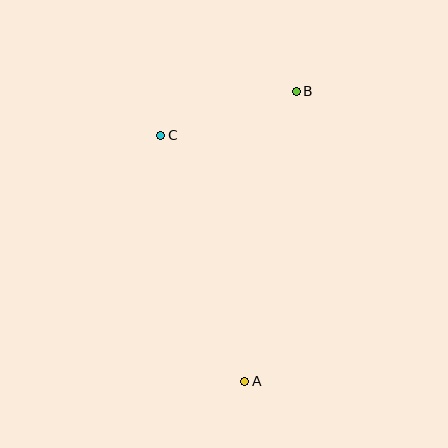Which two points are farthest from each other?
Points A and B are farthest from each other.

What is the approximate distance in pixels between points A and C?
The distance between A and C is approximately 260 pixels.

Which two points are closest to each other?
Points B and C are closest to each other.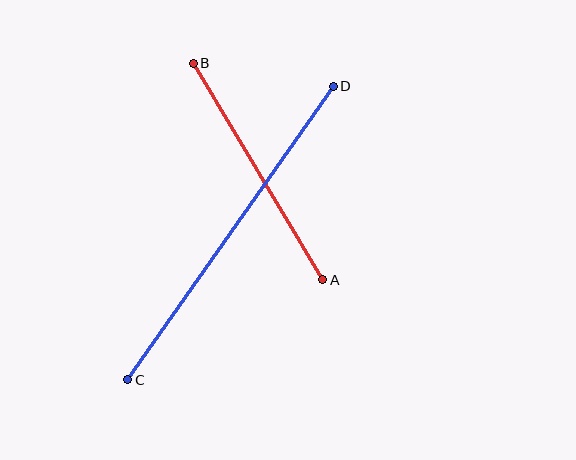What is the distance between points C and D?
The distance is approximately 358 pixels.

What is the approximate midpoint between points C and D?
The midpoint is at approximately (231, 233) pixels.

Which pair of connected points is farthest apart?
Points C and D are farthest apart.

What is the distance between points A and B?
The distance is approximately 252 pixels.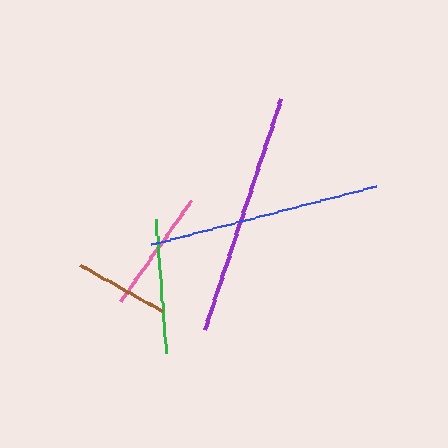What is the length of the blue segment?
The blue segment is approximately 234 pixels long.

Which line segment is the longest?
The purple line is the longest at approximately 243 pixels.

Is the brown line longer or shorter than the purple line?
The purple line is longer than the brown line.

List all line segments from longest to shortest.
From longest to shortest: purple, blue, green, pink, brown.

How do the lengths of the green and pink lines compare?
The green and pink lines are approximately the same length.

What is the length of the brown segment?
The brown segment is approximately 94 pixels long.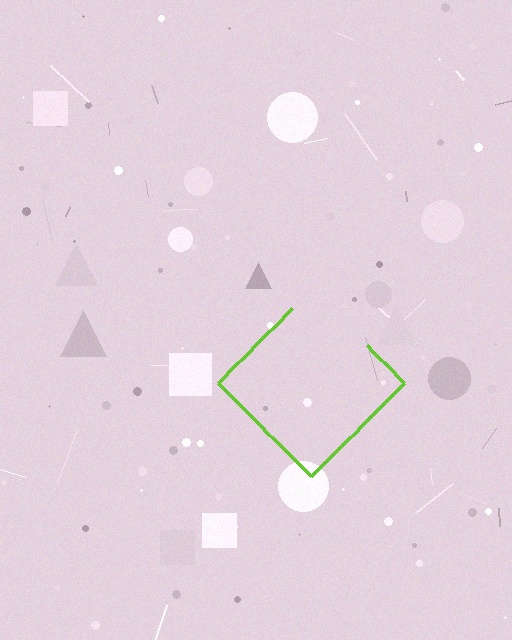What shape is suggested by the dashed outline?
The dashed outline suggests a diamond.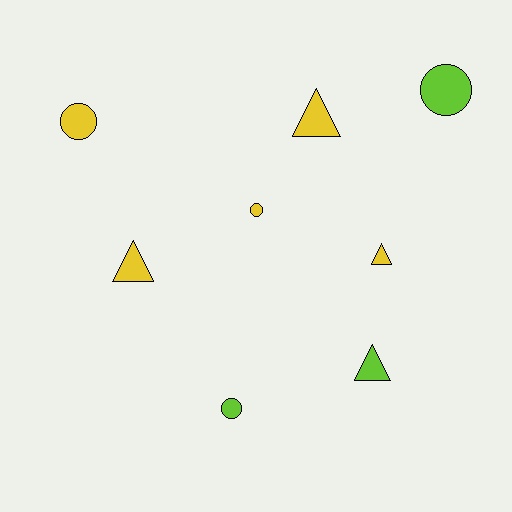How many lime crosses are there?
There are no lime crosses.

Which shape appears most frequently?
Triangle, with 4 objects.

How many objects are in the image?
There are 8 objects.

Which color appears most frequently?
Yellow, with 5 objects.